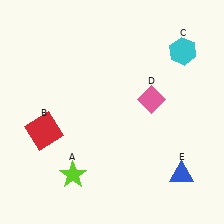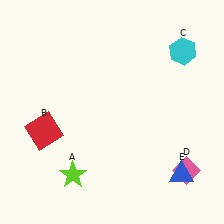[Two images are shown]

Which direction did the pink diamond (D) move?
The pink diamond (D) moved down.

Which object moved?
The pink diamond (D) moved down.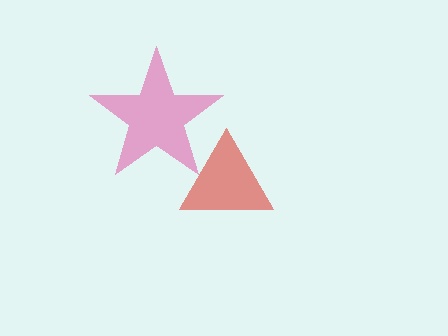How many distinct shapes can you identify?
There are 2 distinct shapes: a pink star, a red triangle.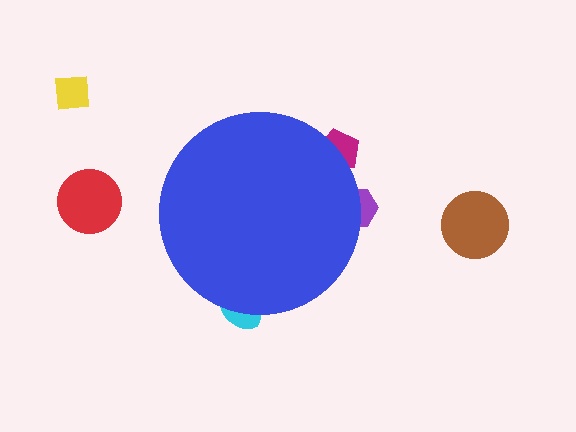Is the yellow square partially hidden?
No, the yellow square is fully visible.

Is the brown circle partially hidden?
No, the brown circle is fully visible.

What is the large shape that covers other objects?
A blue circle.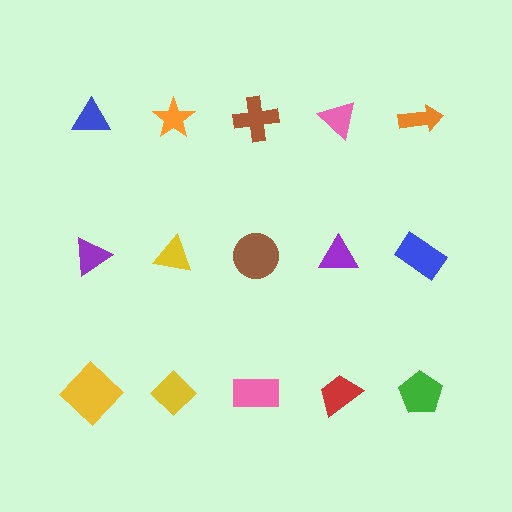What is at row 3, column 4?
A red trapezoid.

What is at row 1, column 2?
An orange star.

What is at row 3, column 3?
A pink rectangle.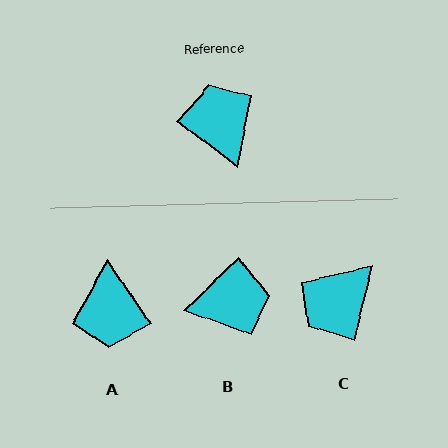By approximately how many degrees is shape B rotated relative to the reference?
Approximately 100 degrees clockwise.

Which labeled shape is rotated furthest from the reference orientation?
A, about 161 degrees away.